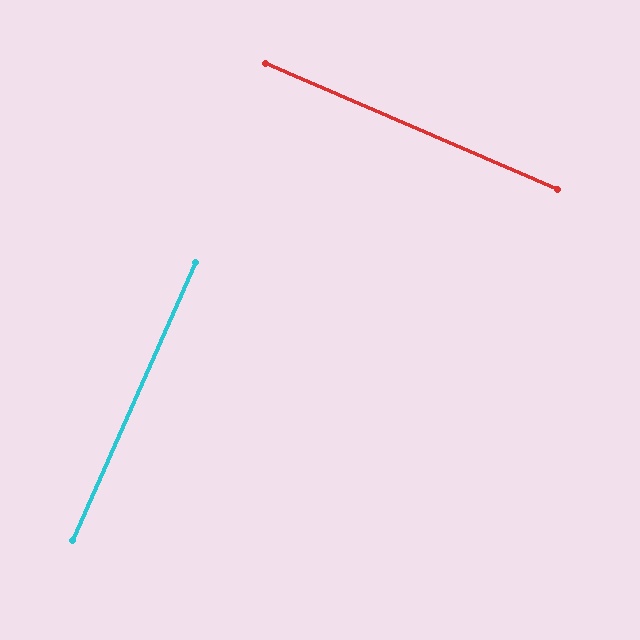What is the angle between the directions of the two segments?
Approximately 90 degrees.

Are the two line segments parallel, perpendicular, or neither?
Perpendicular — they meet at approximately 90°.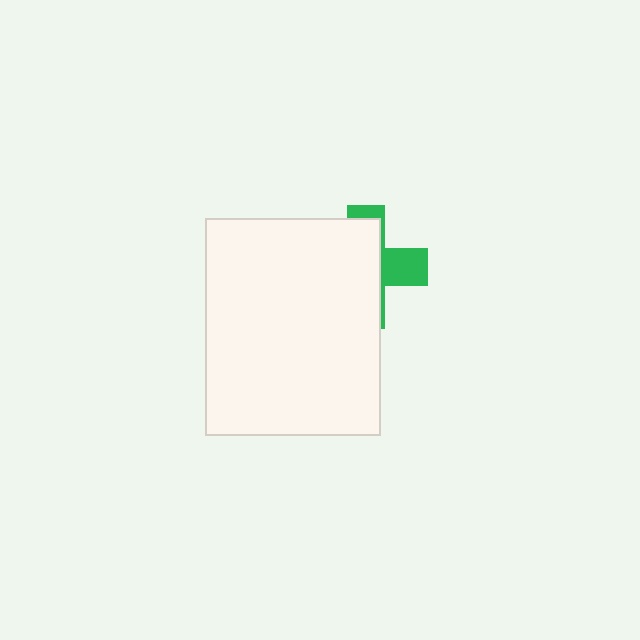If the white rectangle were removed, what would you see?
You would see the complete green cross.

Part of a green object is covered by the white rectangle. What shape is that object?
It is a cross.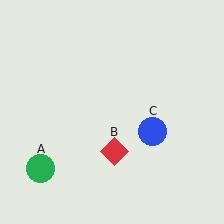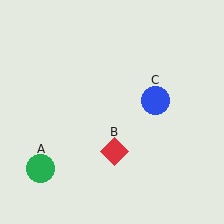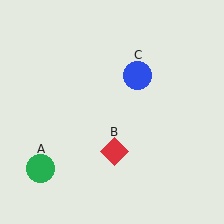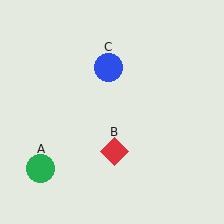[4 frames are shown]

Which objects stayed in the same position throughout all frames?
Green circle (object A) and red diamond (object B) remained stationary.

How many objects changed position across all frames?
1 object changed position: blue circle (object C).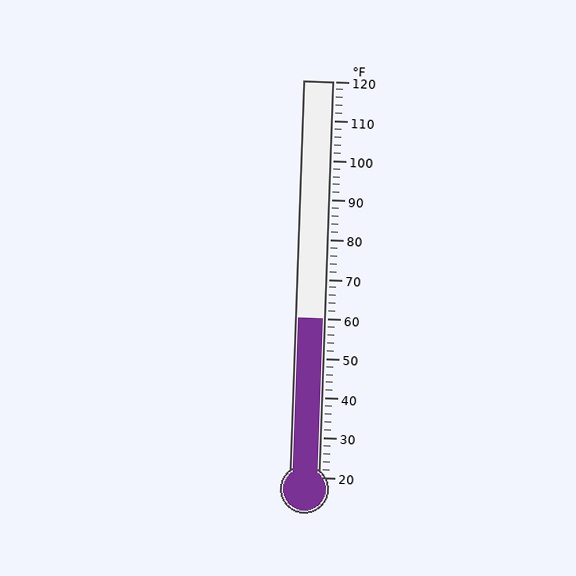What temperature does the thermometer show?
The thermometer shows approximately 60°F.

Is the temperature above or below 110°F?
The temperature is below 110°F.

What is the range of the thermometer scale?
The thermometer scale ranges from 20°F to 120°F.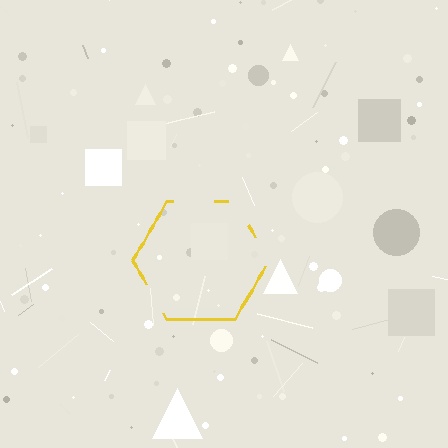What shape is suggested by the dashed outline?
The dashed outline suggests a hexagon.